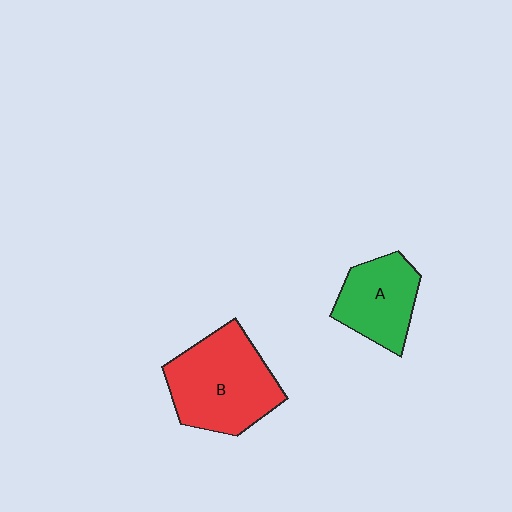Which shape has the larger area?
Shape B (red).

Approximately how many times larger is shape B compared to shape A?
Approximately 1.5 times.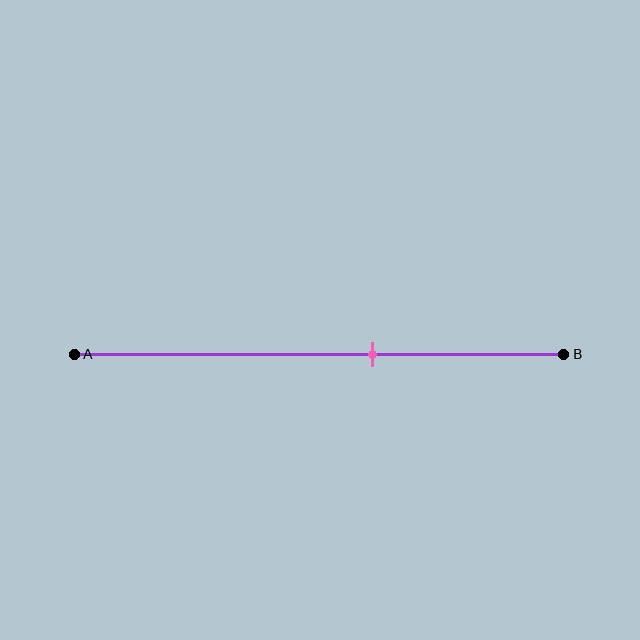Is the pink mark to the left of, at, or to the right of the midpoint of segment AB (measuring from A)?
The pink mark is to the right of the midpoint of segment AB.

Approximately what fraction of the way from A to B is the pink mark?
The pink mark is approximately 60% of the way from A to B.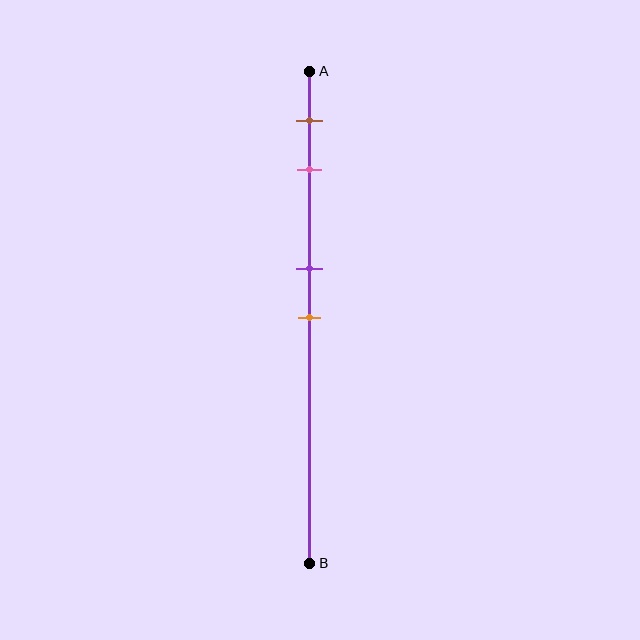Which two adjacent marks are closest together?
The purple and orange marks are the closest adjacent pair.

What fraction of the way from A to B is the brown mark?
The brown mark is approximately 10% (0.1) of the way from A to B.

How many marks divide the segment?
There are 4 marks dividing the segment.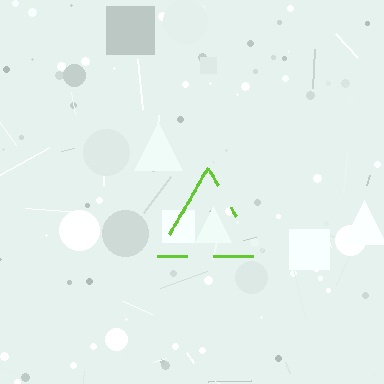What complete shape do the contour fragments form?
The contour fragments form a triangle.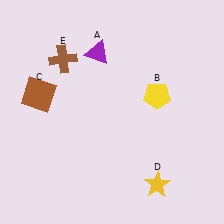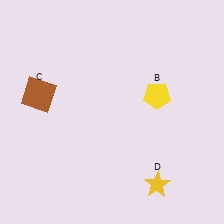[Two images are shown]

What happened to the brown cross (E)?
The brown cross (E) was removed in Image 2. It was in the top-left area of Image 1.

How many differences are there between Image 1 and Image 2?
There are 2 differences between the two images.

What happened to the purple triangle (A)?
The purple triangle (A) was removed in Image 2. It was in the top-left area of Image 1.